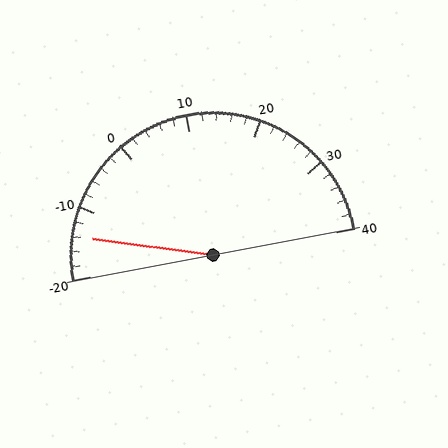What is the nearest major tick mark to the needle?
The nearest major tick mark is -10.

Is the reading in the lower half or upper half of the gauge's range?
The reading is in the lower half of the range (-20 to 40).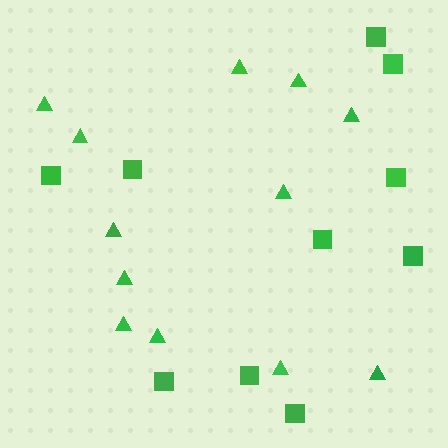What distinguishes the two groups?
There are 2 groups: one group of triangles (12) and one group of squares (10).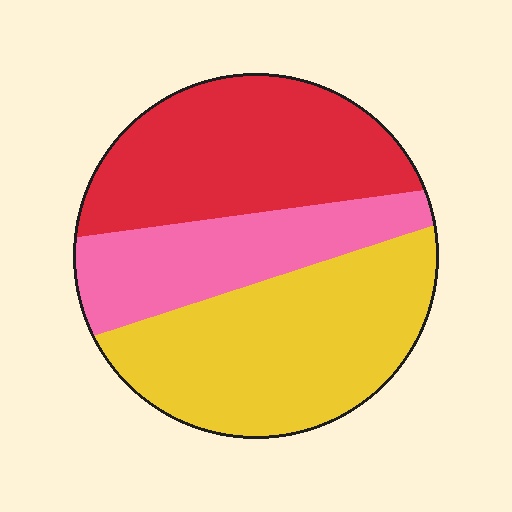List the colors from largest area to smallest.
From largest to smallest: yellow, red, pink.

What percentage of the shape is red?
Red takes up about one third (1/3) of the shape.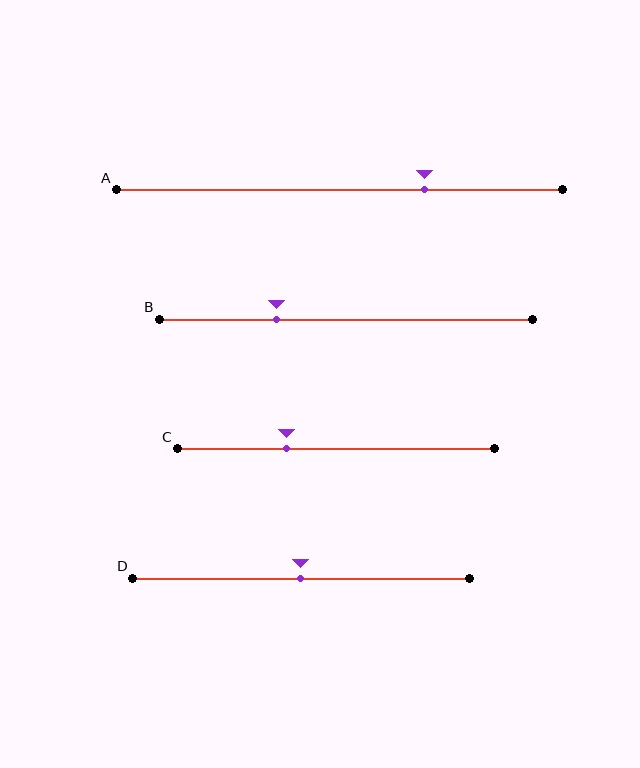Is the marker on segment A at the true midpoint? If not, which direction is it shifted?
No, the marker on segment A is shifted to the right by about 19% of the segment length.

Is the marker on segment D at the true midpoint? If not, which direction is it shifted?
Yes, the marker on segment D is at the true midpoint.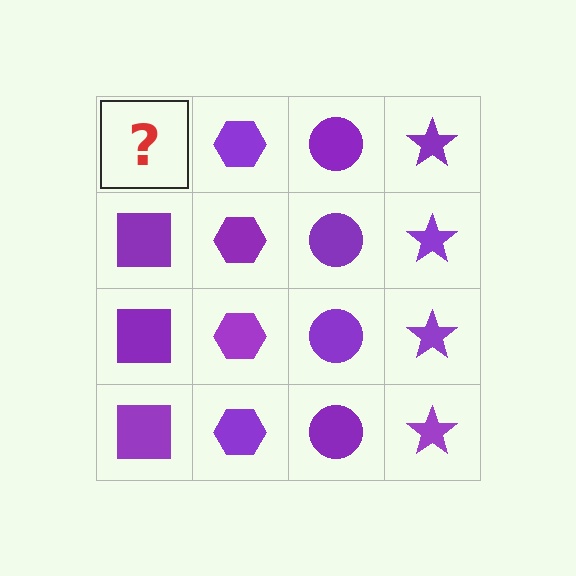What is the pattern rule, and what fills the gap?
The rule is that each column has a consistent shape. The gap should be filled with a purple square.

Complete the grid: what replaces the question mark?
The question mark should be replaced with a purple square.